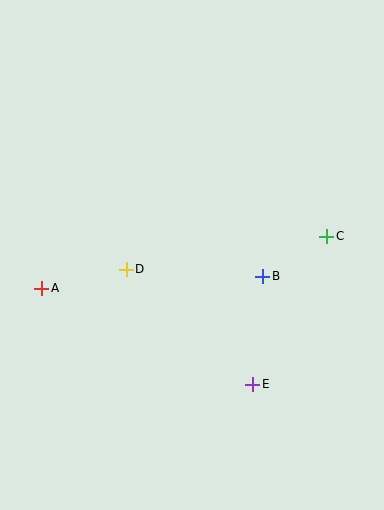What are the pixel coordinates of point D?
Point D is at (126, 269).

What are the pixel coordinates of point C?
Point C is at (327, 236).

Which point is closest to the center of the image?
Point D at (126, 269) is closest to the center.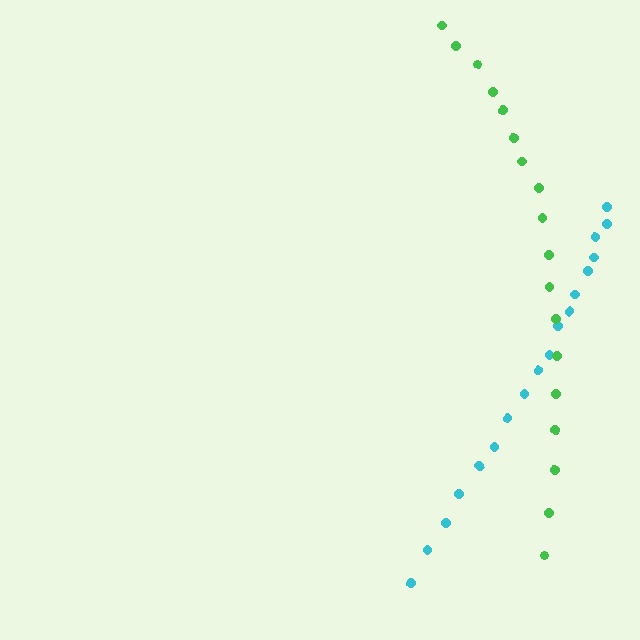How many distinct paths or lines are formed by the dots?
There are 2 distinct paths.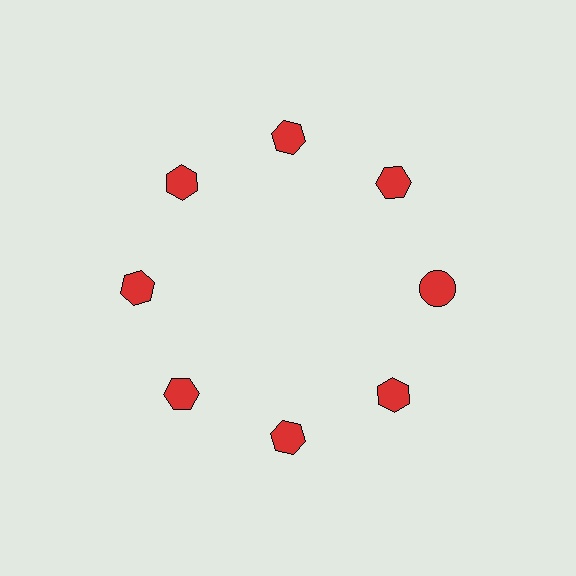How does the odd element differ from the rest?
It has a different shape: circle instead of hexagon.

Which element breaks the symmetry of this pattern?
The red circle at roughly the 3 o'clock position breaks the symmetry. All other shapes are red hexagons.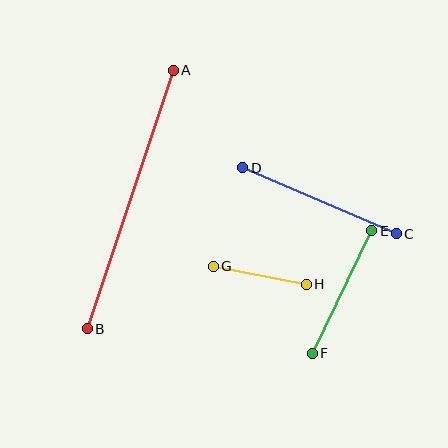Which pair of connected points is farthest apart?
Points A and B are farthest apart.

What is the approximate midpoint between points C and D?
The midpoint is at approximately (319, 201) pixels.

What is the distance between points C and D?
The distance is approximately 167 pixels.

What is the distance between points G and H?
The distance is approximately 95 pixels.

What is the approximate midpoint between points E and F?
The midpoint is at approximately (342, 292) pixels.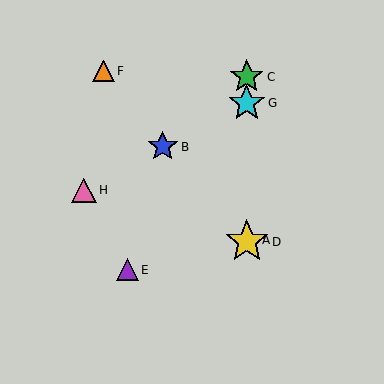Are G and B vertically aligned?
No, G is at x≈247 and B is at x≈163.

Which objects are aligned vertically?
Objects A, C, D, G are aligned vertically.